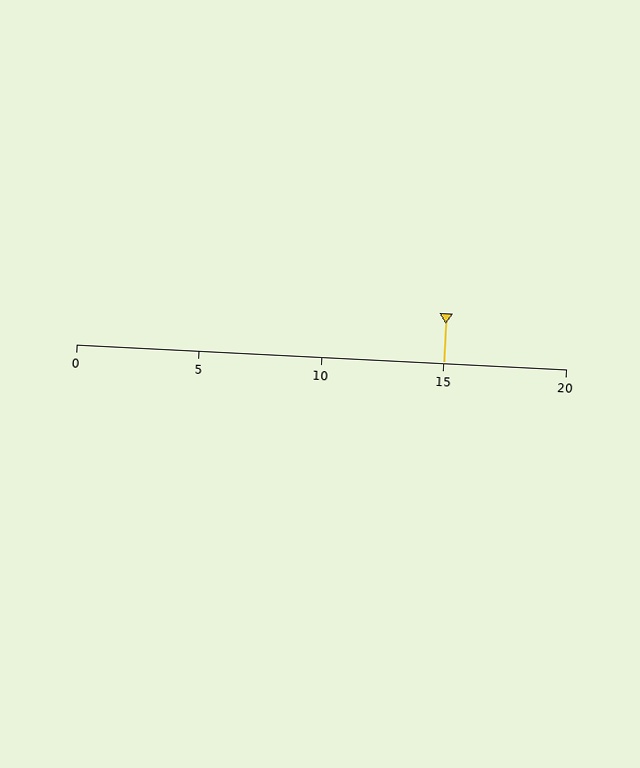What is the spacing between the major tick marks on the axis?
The major ticks are spaced 5 apart.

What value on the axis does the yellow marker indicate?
The marker indicates approximately 15.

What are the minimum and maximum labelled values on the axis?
The axis runs from 0 to 20.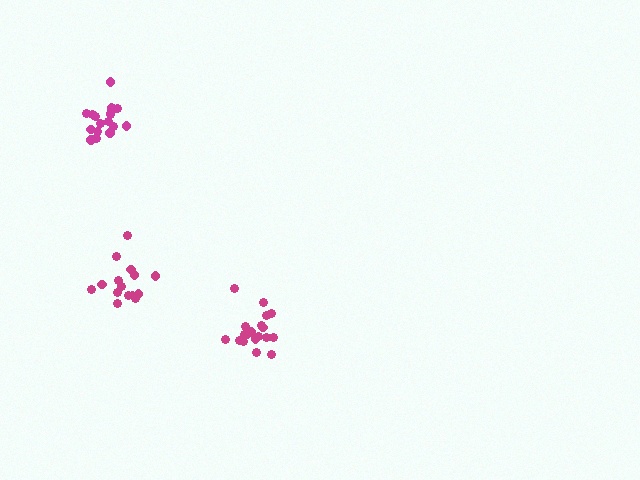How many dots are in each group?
Group 1: 18 dots, Group 2: 15 dots, Group 3: 19 dots (52 total).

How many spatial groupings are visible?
There are 3 spatial groupings.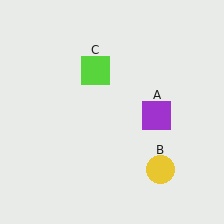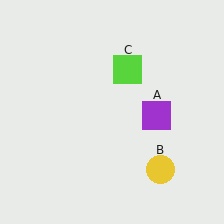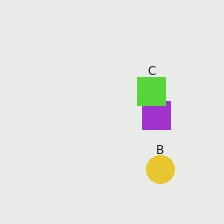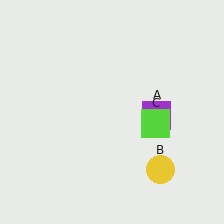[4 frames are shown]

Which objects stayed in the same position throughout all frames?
Purple square (object A) and yellow circle (object B) remained stationary.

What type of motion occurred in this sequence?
The lime square (object C) rotated clockwise around the center of the scene.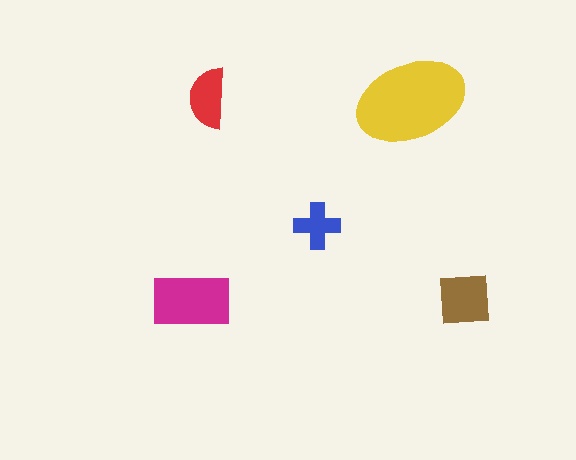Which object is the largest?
The yellow ellipse.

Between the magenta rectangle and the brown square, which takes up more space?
The magenta rectangle.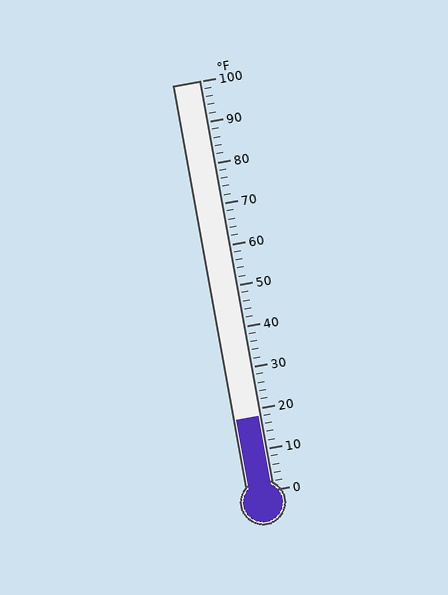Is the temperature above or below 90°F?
The temperature is below 90°F.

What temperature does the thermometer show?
The thermometer shows approximately 18°F.